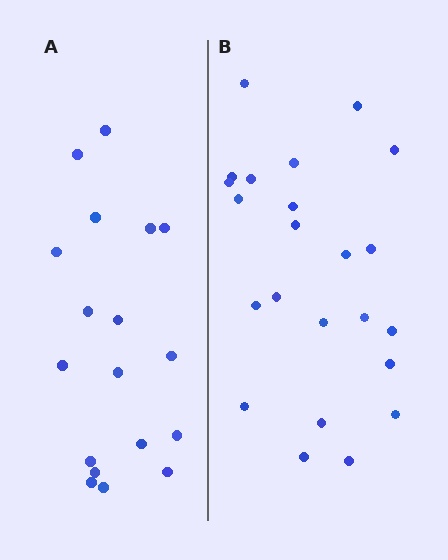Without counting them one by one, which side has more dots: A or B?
Region B (the right region) has more dots.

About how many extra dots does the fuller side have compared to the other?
Region B has about 5 more dots than region A.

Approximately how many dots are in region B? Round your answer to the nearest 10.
About 20 dots. (The exact count is 23, which rounds to 20.)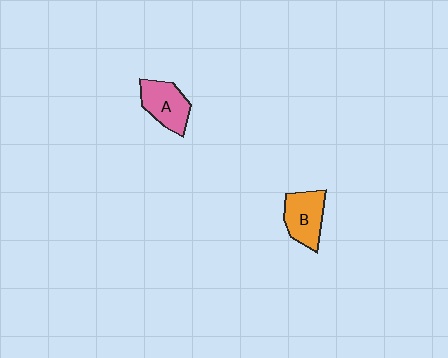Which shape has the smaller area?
Shape B (orange).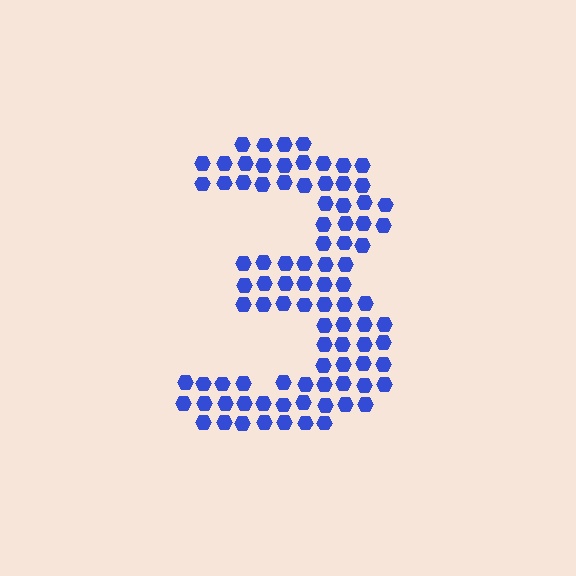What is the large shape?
The large shape is the digit 3.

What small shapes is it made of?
It is made of small hexagons.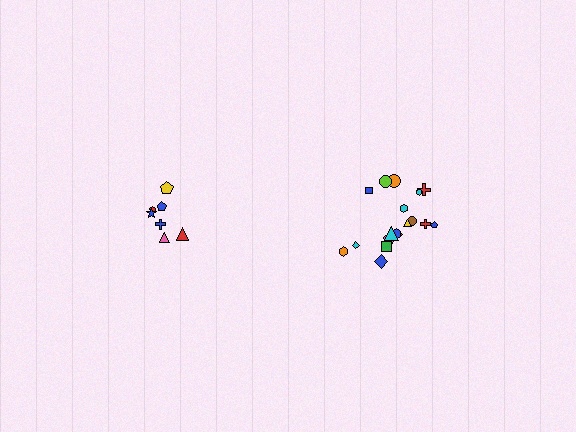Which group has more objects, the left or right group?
The right group.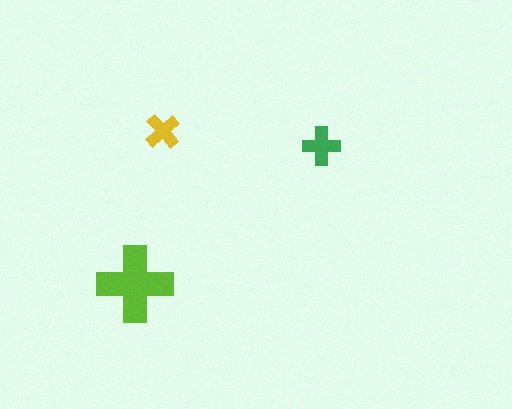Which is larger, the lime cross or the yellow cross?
The lime one.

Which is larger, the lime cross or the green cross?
The lime one.